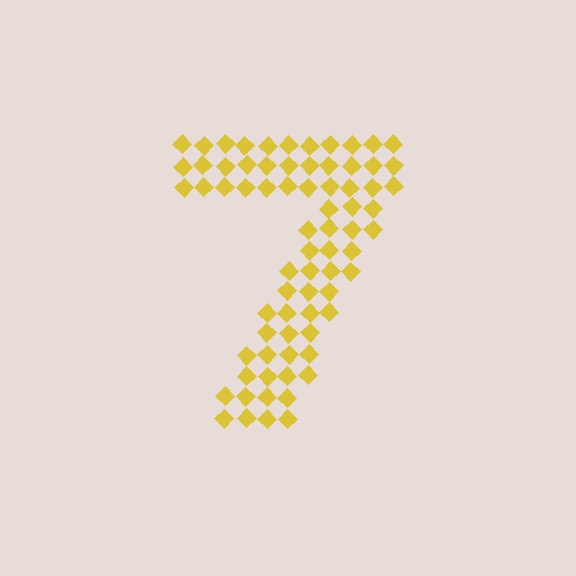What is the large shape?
The large shape is the digit 7.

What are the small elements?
The small elements are diamonds.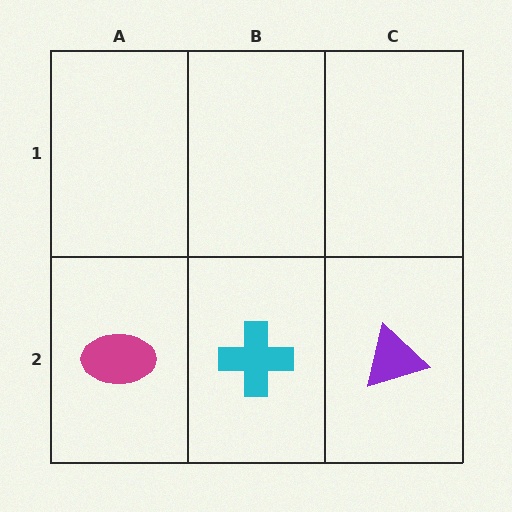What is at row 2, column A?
A magenta ellipse.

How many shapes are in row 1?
0 shapes.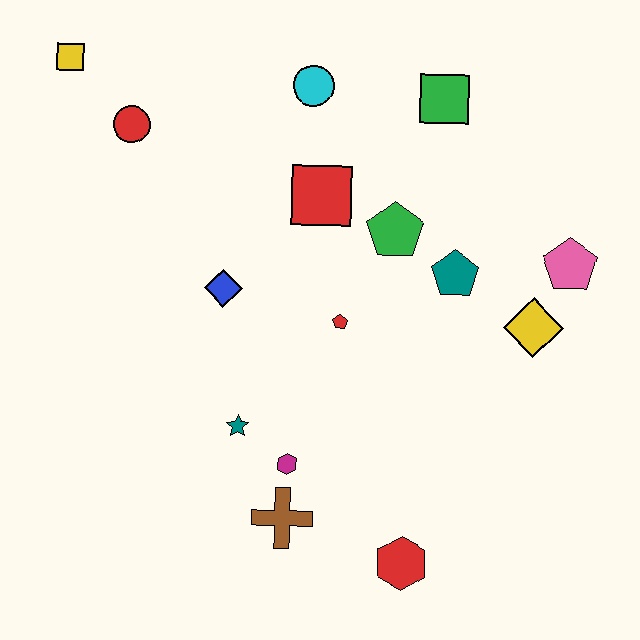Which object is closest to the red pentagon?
The green pentagon is closest to the red pentagon.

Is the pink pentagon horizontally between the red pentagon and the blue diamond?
No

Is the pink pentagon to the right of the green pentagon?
Yes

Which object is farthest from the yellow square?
The red hexagon is farthest from the yellow square.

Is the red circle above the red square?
Yes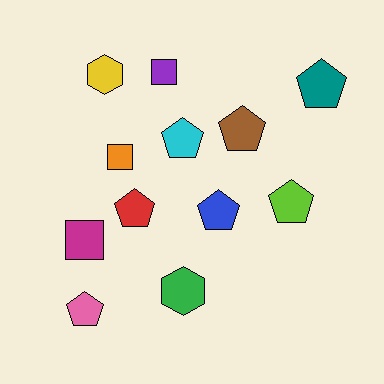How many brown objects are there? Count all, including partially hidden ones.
There is 1 brown object.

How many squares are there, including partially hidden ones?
There are 3 squares.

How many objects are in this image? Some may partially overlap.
There are 12 objects.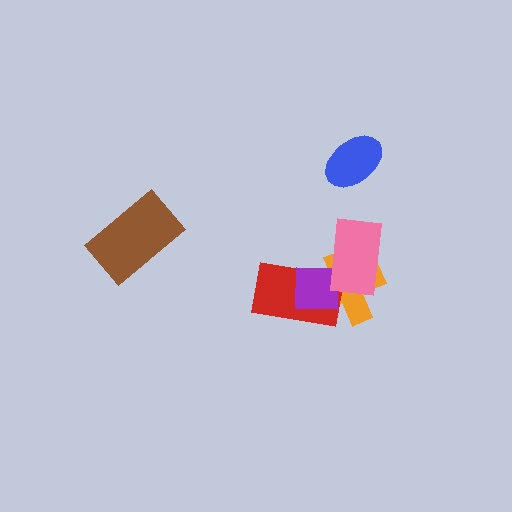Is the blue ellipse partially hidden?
No, no other shape covers it.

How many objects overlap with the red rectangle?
3 objects overlap with the red rectangle.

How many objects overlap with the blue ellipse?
0 objects overlap with the blue ellipse.